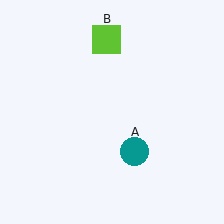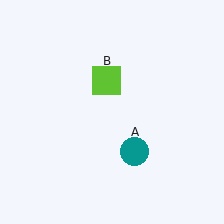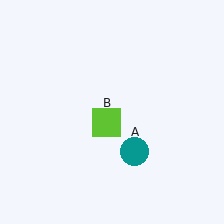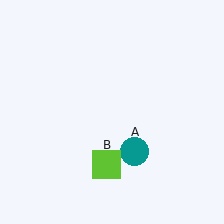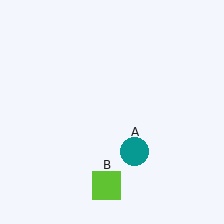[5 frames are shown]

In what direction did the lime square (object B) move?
The lime square (object B) moved down.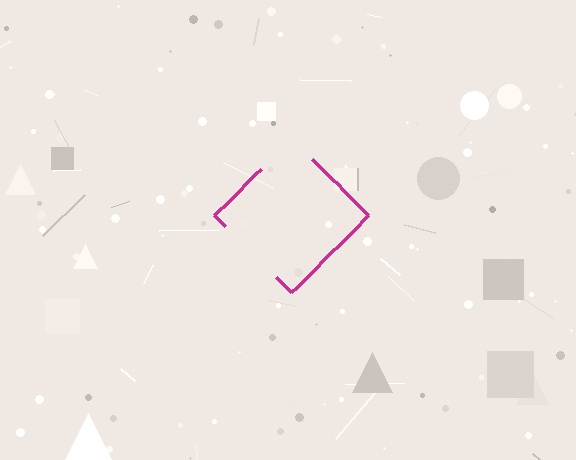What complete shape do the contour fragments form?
The contour fragments form a diamond.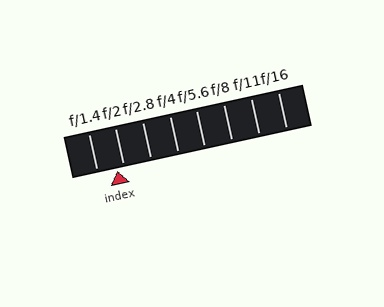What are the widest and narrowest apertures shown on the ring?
The widest aperture shown is f/1.4 and the narrowest is f/16.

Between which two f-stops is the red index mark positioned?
The index mark is between f/1.4 and f/2.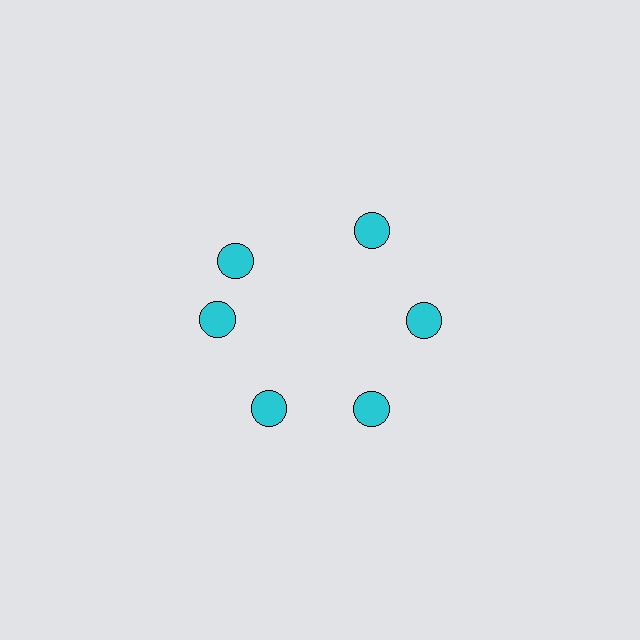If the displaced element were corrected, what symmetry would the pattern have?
It would have 6-fold rotational symmetry — the pattern would map onto itself every 60 degrees.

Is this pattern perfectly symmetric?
No. The 6 cyan circles are arranged in a ring, but one element near the 11 o'clock position is rotated out of alignment along the ring, breaking the 6-fold rotational symmetry.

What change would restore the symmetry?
The symmetry would be restored by rotating it back into even spacing with its neighbors so that all 6 circles sit at equal angles and equal distance from the center.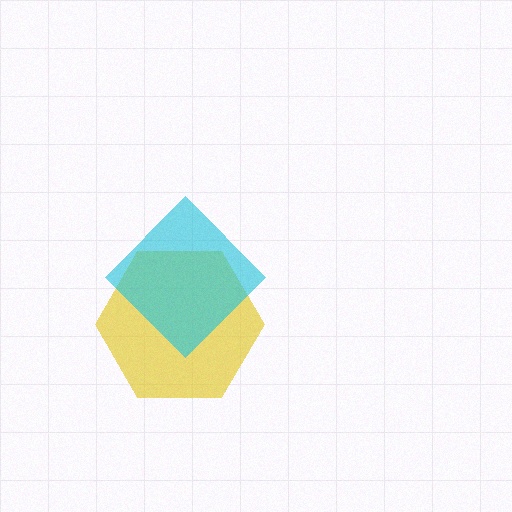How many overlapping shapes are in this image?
There are 2 overlapping shapes in the image.